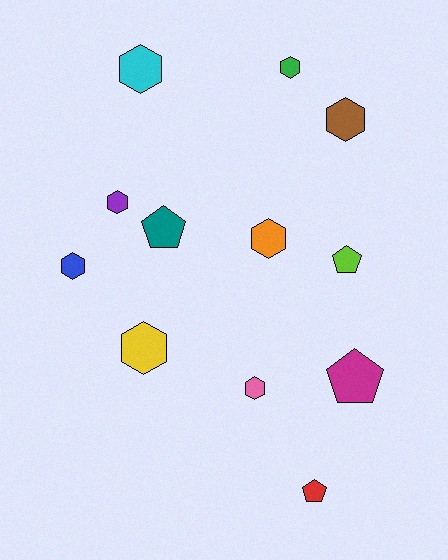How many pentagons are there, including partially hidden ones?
There are 4 pentagons.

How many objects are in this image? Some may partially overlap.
There are 12 objects.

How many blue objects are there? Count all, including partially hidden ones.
There is 1 blue object.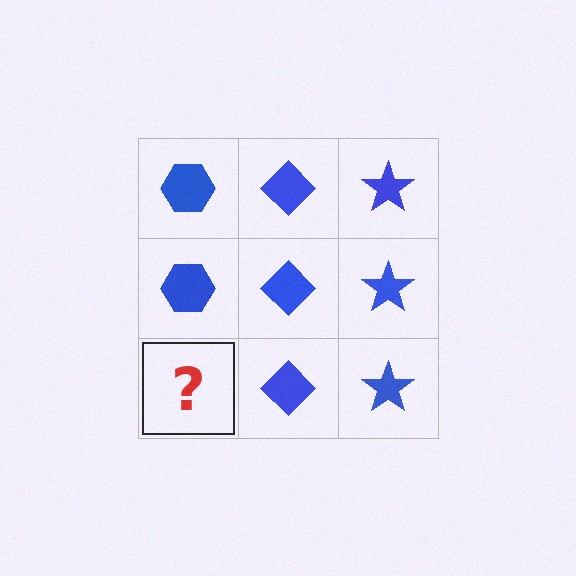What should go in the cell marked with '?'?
The missing cell should contain a blue hexagon.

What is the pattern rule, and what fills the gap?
The rule is that each column has a consistent shape. The gap should be filled with a blue hexagon.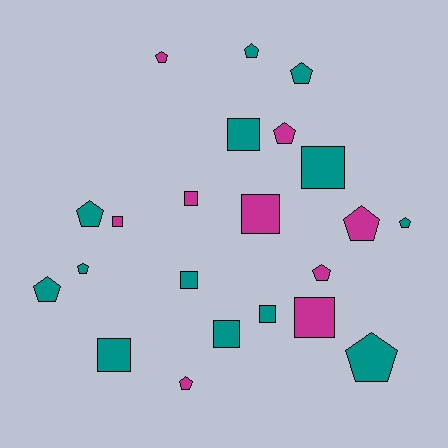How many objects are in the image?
There are 22 objects.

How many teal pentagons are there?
There are 7 teal pentagons.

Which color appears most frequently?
Teal, with 13 objects.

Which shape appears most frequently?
Pentagon, with 12 objects.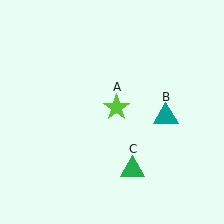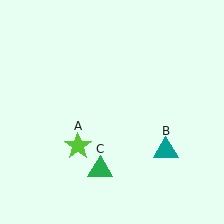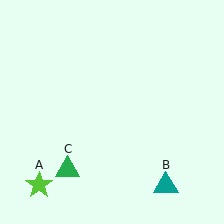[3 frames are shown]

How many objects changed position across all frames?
3 objects changed position: lime star (object A), teal triangle (object B), green triangle (object C).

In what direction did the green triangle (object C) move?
The green triangle (object C) moved left.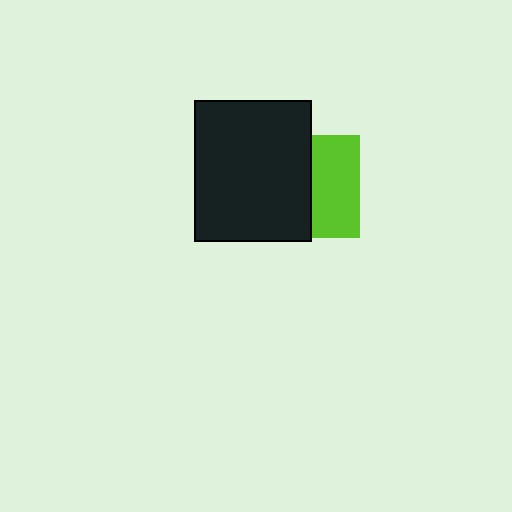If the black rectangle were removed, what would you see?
You would see the complete lime square.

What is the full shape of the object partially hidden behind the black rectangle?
The partially hidden object is a lime square.